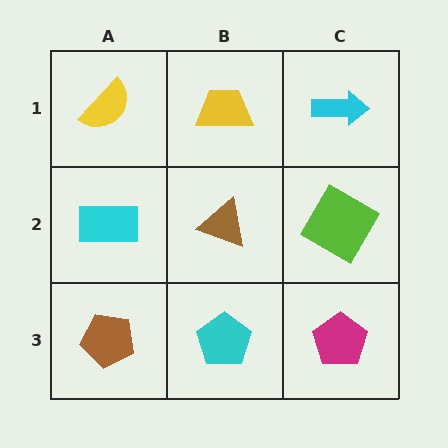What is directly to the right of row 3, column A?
A cyan pentagon.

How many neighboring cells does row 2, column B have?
4.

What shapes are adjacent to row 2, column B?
A yellow trapezoid (row 1, column B), a cyan pentagon (row 3, column B), a cyan rectangle (row 2, column A), a lime square (row 2, column C).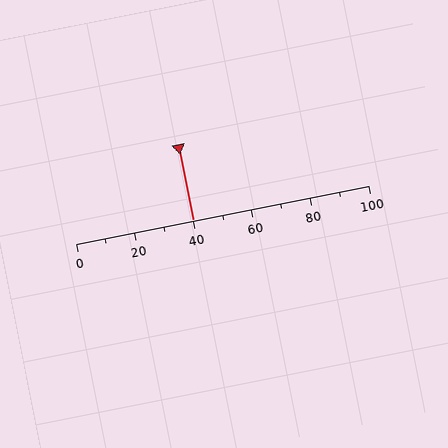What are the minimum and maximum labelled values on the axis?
The axis runs from 0 to 100.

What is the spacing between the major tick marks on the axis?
The major ticks are spaced 20 apart.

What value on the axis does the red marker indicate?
The marker indicates approximately 40.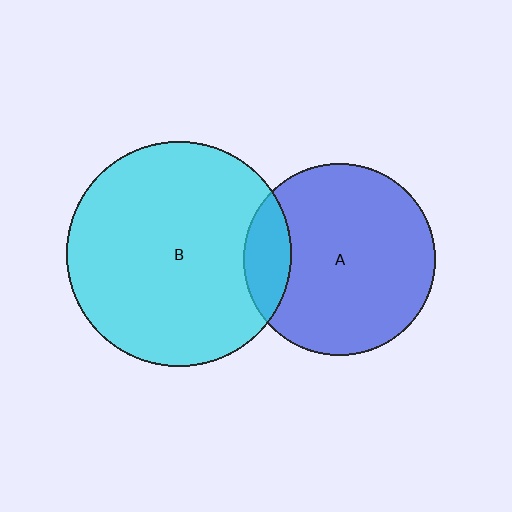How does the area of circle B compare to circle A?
Approximately 1.4 times.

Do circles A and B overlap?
Yes.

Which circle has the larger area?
Circle B (cyan).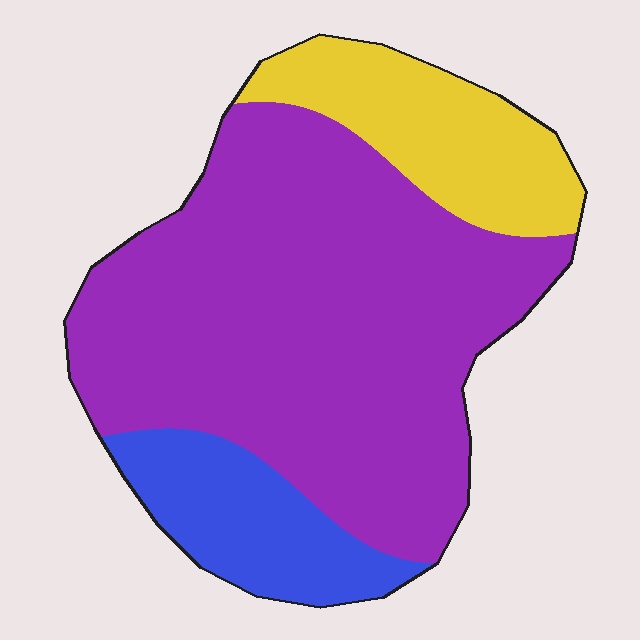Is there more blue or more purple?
Purple.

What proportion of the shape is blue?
Blue takes up about one sixth (1/6) of the shape.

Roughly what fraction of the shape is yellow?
Yellow covers 18% of the shape.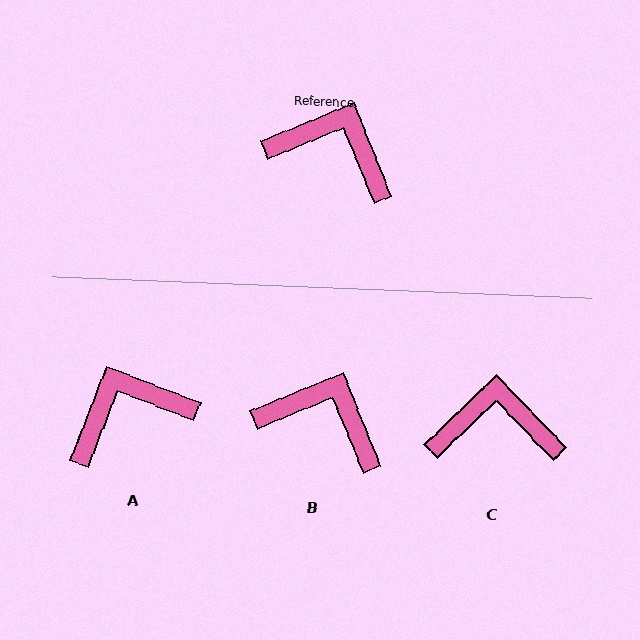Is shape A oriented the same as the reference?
No, it is off by about 47 degrees.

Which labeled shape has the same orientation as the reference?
B.